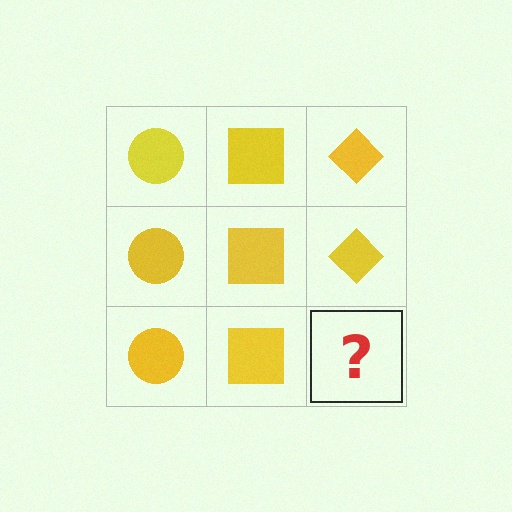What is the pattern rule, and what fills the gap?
The rule is that each column has a consistent shape. The gap should be filled with a yellow diamond.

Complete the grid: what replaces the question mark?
The question mark should be replaced with a yellow diamond.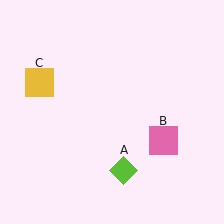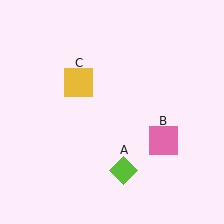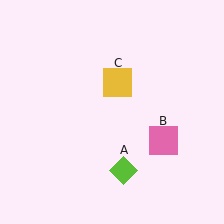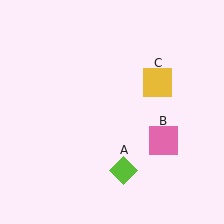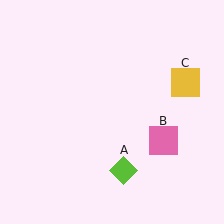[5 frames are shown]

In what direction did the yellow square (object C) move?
The yellow square (object C) moved right.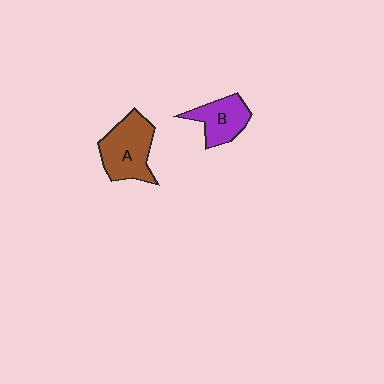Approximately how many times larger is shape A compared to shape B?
Approximately 1.4 times.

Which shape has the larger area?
Shape A (brown).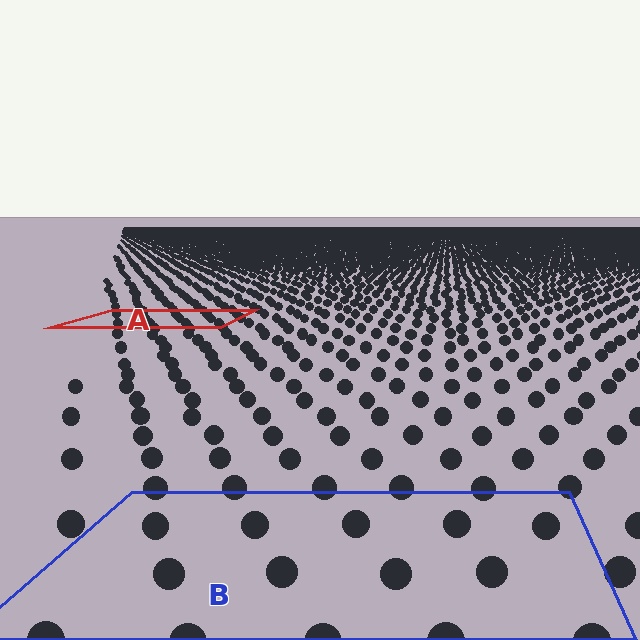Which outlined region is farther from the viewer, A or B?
Region A is farther from the viewer — the texture elements inside it appear smaller and more densely packed.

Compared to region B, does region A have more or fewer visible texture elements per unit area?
Region A has more texture elements per unit area — they are packed more densely because it is farther away.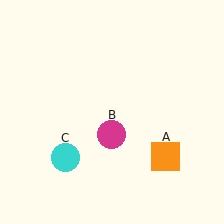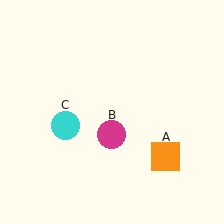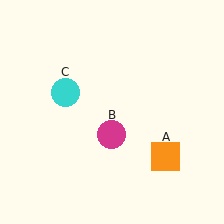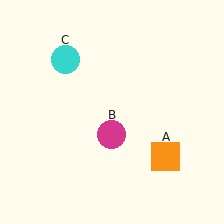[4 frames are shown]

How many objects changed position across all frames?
1 object changed position: cyan circle (object C).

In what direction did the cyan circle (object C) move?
The cyan circle (object C) moved up.